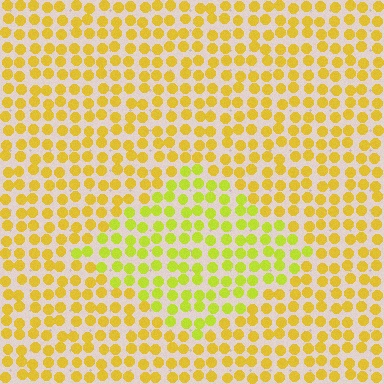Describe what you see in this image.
The image is filled with small yellow elements in a uniform arrangement. A diamond-shaped region is visible where the elements are tinted to a slightly different hue, forming a subtle color boundary.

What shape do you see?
I see a diamond.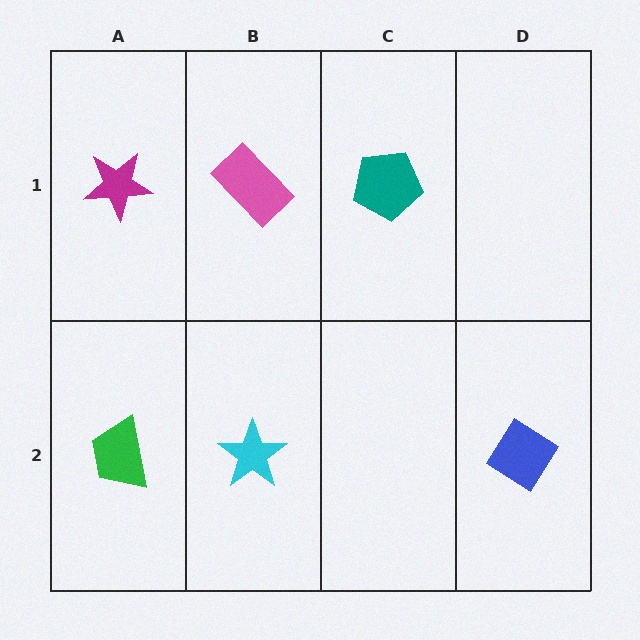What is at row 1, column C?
A teal pentagon.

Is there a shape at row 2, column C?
No, that cell is empty.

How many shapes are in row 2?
3 shapes.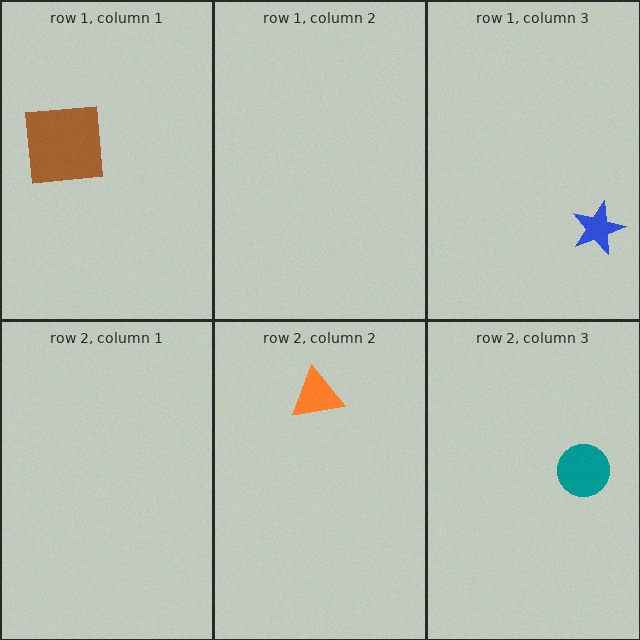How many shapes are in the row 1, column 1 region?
1.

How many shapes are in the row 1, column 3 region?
1.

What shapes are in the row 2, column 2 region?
The orange triangle.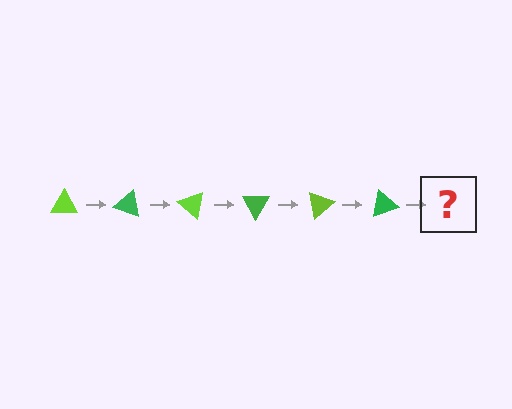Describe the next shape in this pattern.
It should be a lime triangle, rotated 120 degrees from the start.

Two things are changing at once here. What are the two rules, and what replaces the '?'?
The two rules are that it rotates 20 degrees each step and the color cycles through lime and green. The '?' should be a lime triangle, rotated 120 degrees from the start.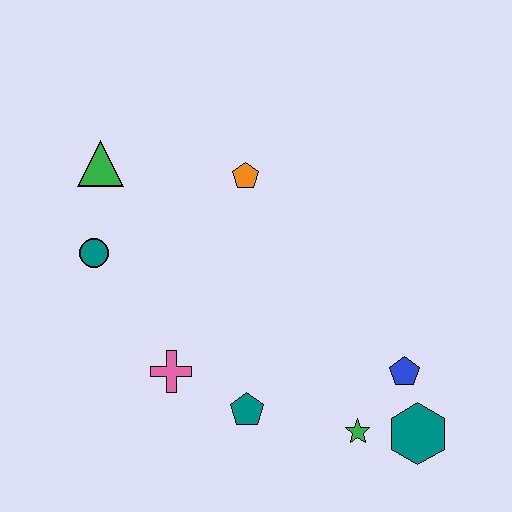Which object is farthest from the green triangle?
The teal hexagon is farthest from the green triangle.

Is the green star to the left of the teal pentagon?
No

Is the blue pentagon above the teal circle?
No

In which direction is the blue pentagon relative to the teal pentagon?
The blue pentagon is to the right of the teal pentagon.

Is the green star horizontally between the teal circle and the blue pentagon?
Yes